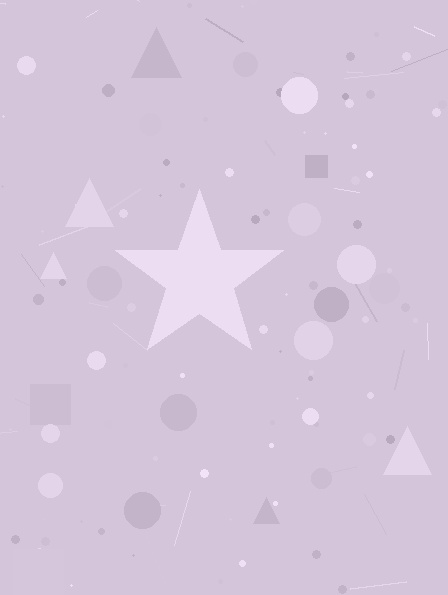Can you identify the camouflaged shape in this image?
The camouflaged shape is a star.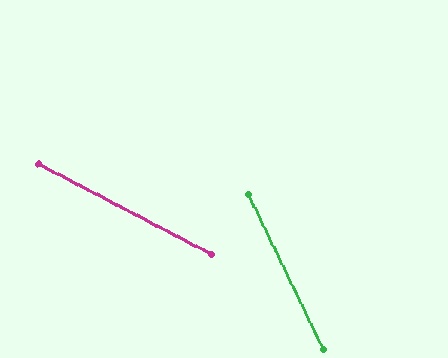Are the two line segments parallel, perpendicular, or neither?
Neither parallel nor perpendicular — they differ by about 37°.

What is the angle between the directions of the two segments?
Approximately 37 degrees.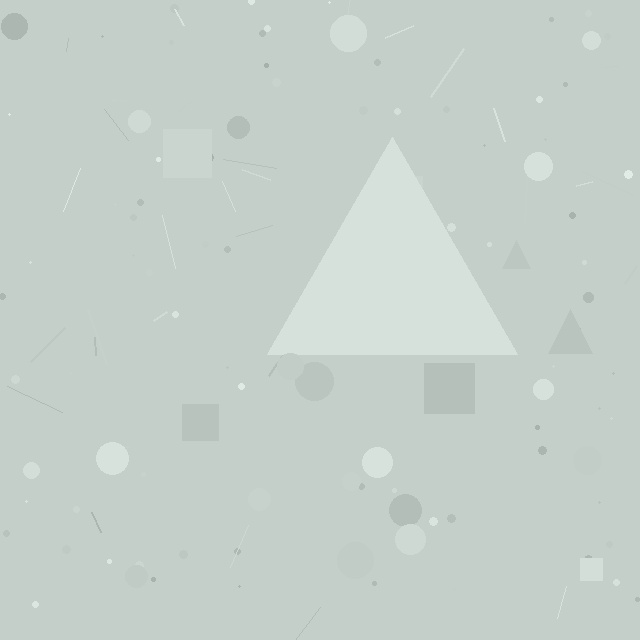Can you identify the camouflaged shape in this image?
The camouflaged shape is a triangle.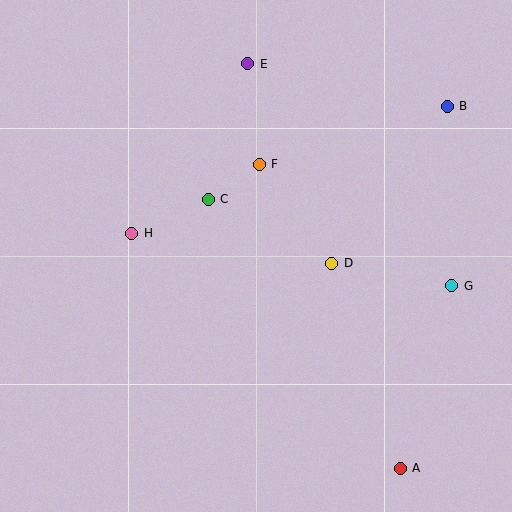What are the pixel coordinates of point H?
Point H is at (132, 233).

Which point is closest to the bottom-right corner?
Point A is closest to the bottom-right corner.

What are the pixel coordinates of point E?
Point E is at (248, 64).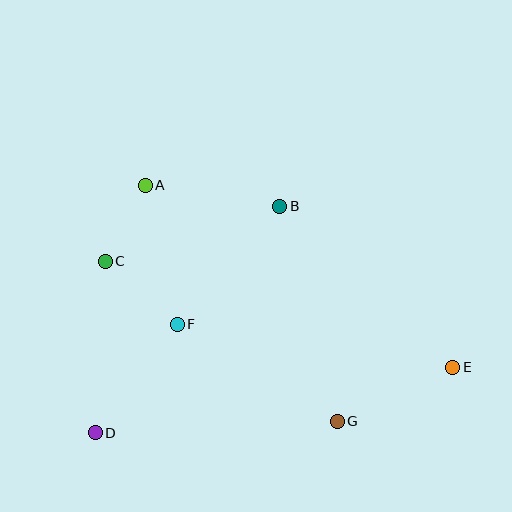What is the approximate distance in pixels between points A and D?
The distance between A and D is approximately 252 pixels.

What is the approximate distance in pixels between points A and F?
The distance between A and F is approximately 142 pixels.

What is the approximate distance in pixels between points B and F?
The distance between B and F is approximately 156 pixels.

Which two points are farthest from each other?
Points D and E are farthest from each other.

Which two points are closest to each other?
Points A and C are closest to each other.